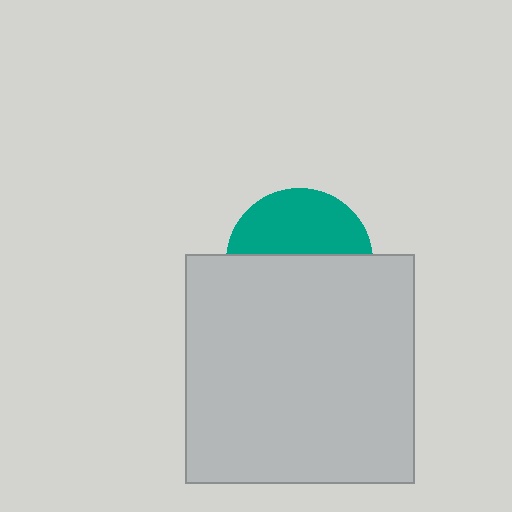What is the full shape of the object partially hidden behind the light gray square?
The partially hidden object is a teal circle.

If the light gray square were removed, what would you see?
You would see the complete teal circle.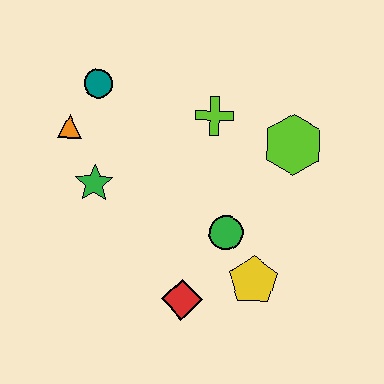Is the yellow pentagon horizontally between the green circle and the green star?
No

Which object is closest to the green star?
The orange triangle is closest to the green star.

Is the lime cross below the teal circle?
Yes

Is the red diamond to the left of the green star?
No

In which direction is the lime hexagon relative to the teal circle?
The lime hexagon is to the right of the teal circle.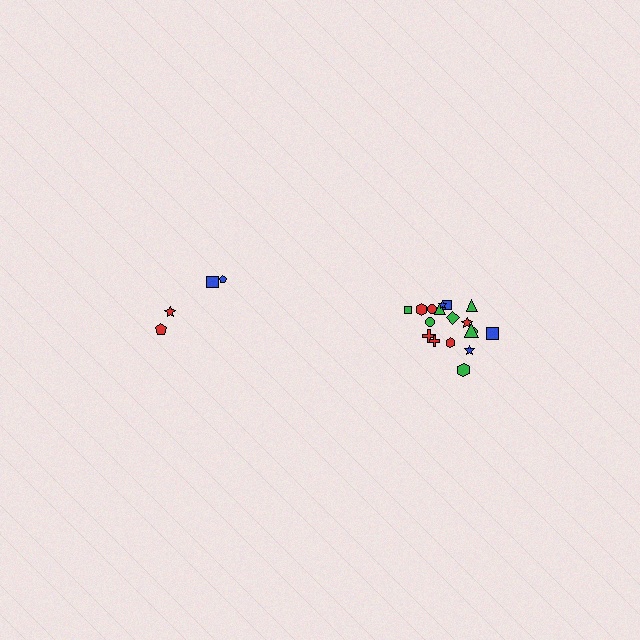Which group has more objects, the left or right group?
The right group.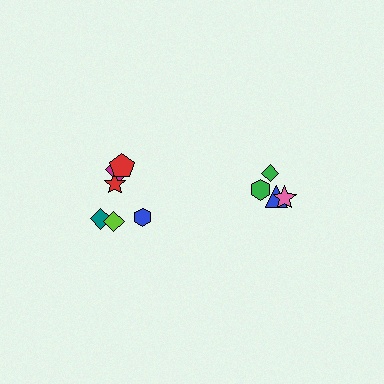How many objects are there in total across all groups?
There are 10 objects.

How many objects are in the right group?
There are 4 objects.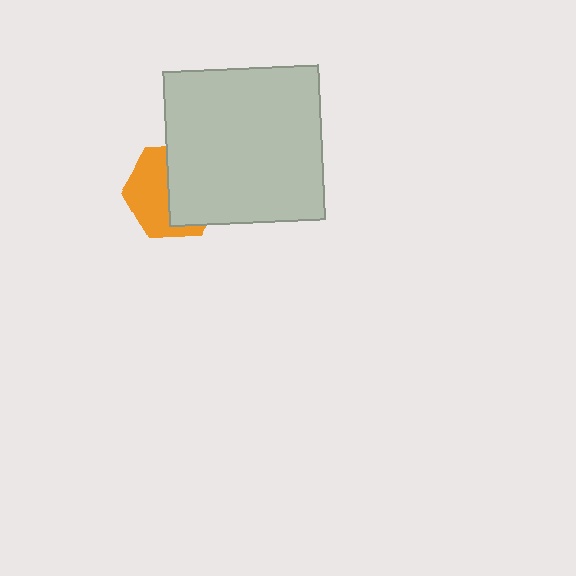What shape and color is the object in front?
The object in front is a light gray square.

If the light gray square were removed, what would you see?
You would see the complete orange hexagon.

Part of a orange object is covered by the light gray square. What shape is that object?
It is a hexagon.